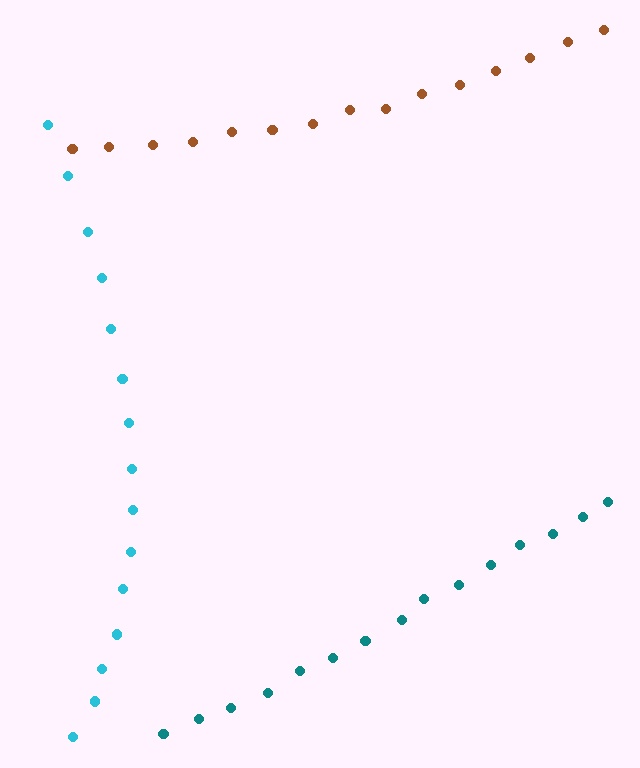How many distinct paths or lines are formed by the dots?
There are 3 distinct paths.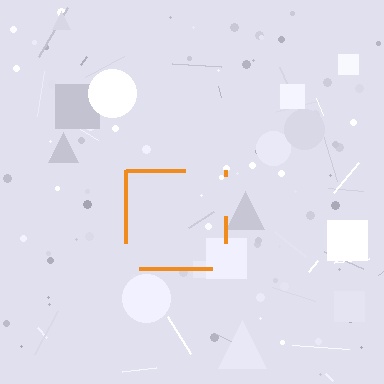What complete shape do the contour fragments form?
The contour fragments form a square.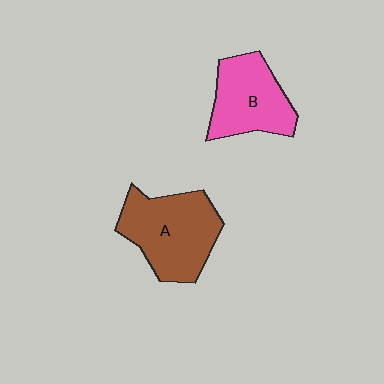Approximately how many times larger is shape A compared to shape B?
Approximately 1.2 times.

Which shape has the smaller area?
Shape B (pink).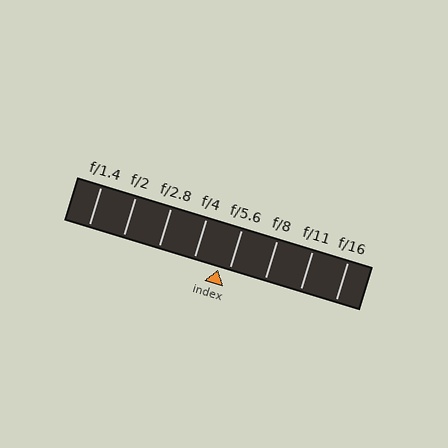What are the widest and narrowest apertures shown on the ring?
The widest aperture shown is f/1.4 and the narrowest is f/16.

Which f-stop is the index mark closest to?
The index mark is closest to f/5.6.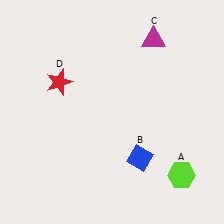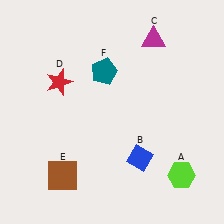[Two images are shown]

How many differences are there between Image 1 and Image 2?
There are 2 differences between the two images.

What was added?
A brown square (E), a teal pentagon (F) were added in Image 2.